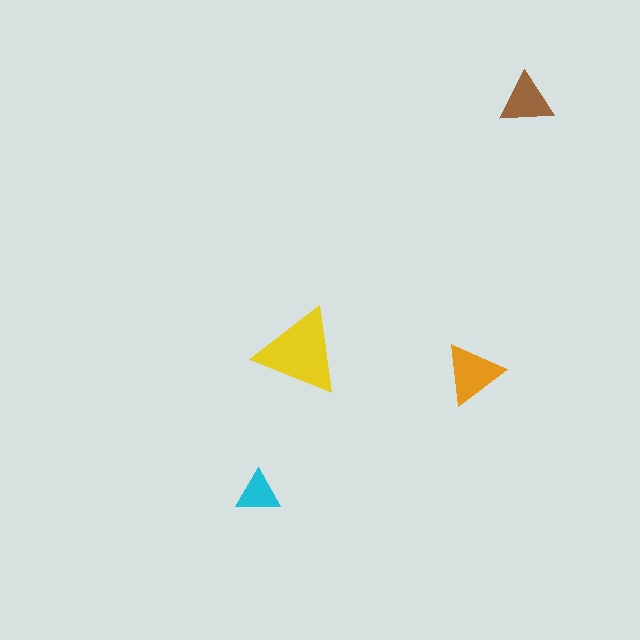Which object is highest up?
The brown triangle is topmost.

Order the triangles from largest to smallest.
the yellow one, the orange one, the brown one, the cyan one.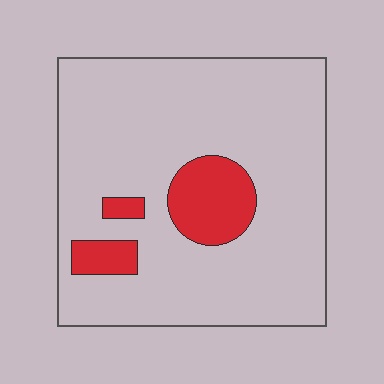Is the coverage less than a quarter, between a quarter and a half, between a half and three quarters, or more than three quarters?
Less than a quarter.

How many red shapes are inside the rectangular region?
3.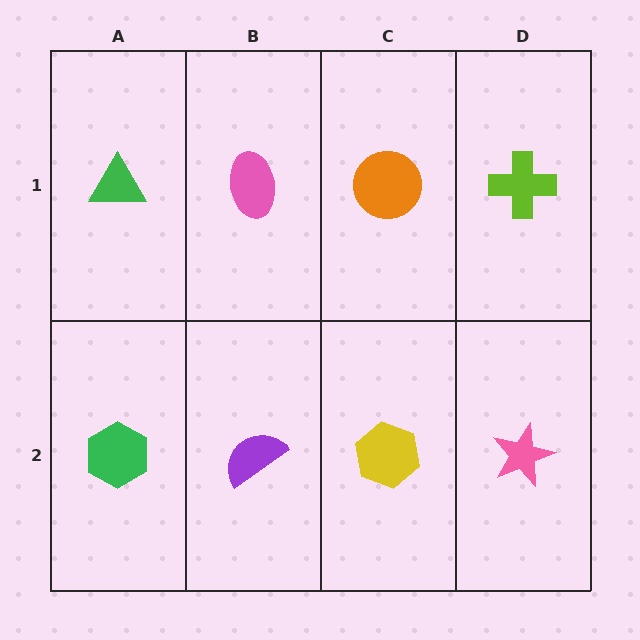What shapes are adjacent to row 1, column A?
A green hexagon (row 2, column A), a pink ellipse (row 1, column B).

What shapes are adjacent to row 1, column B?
A purple semicircle (row 2, column B), a green triangle (row 1, column A), an orange circle (row 1, column C).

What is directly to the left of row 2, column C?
A purple semicircle.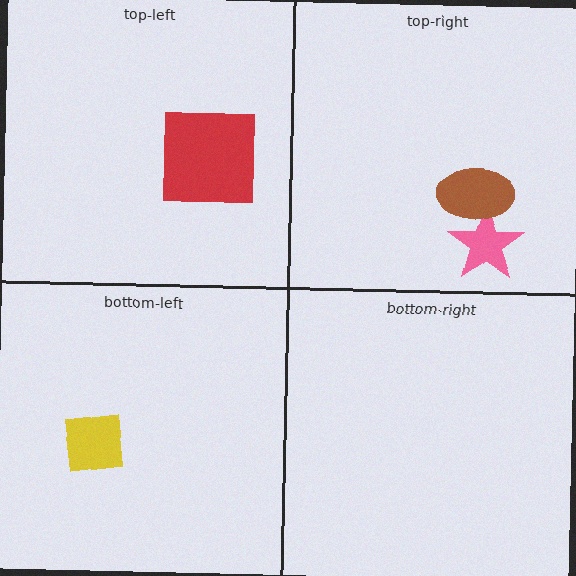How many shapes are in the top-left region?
1.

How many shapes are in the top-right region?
2.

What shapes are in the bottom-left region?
The yellow square.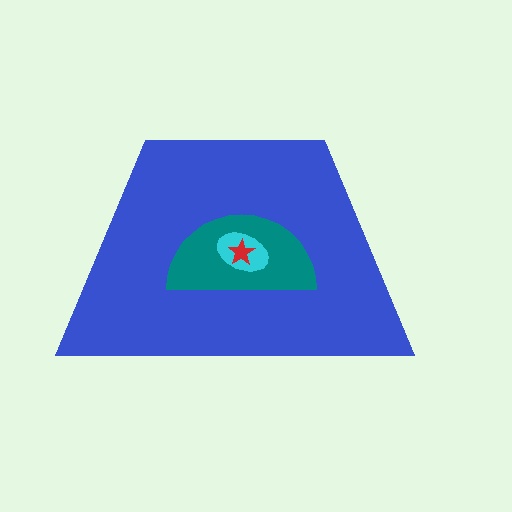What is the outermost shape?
The blue trapezoid.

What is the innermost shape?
The red star.